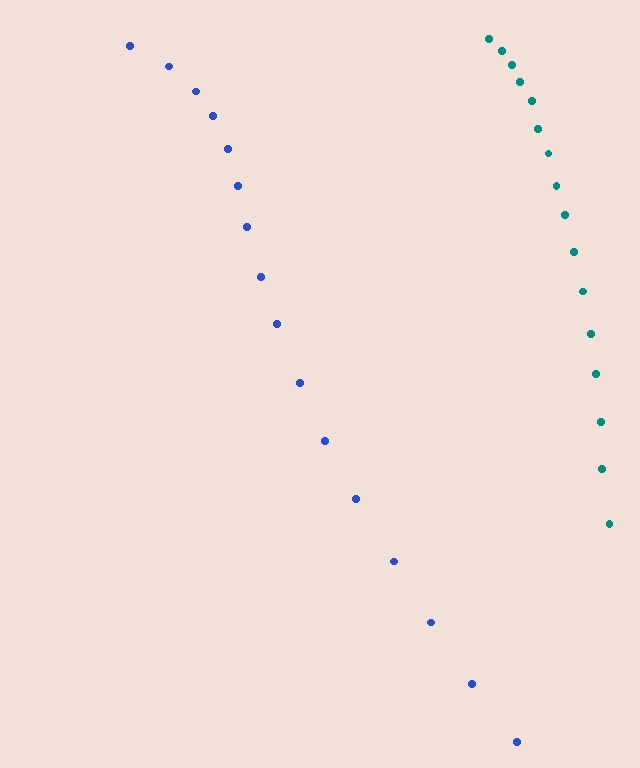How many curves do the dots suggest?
There are 2 distinct paths.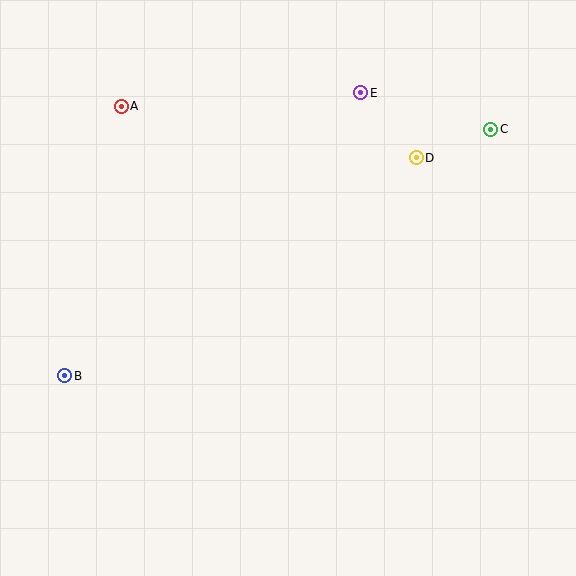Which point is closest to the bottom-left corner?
Point B is closest to the bottom-left corner.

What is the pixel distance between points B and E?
The distance between B and E is 409 pixels.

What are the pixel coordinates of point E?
Point E is at (361, 93).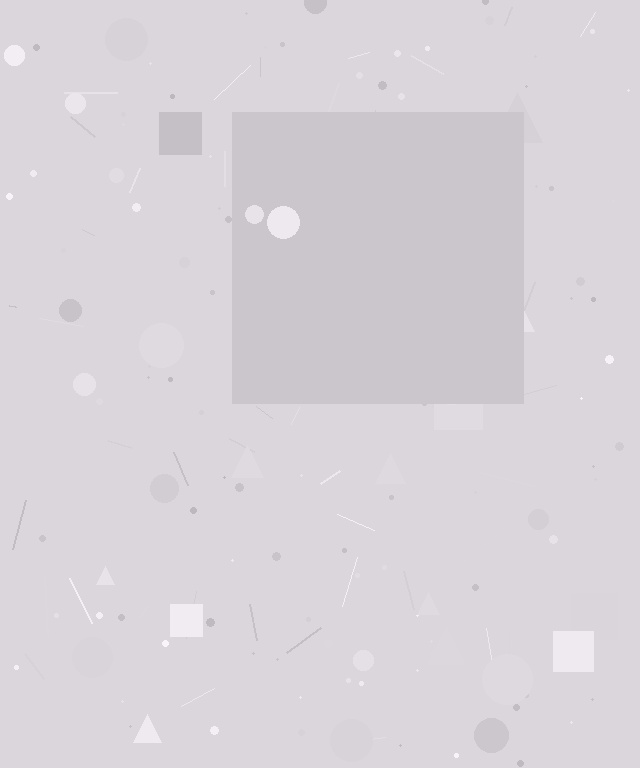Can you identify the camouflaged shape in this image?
The camouflaged shape is a square.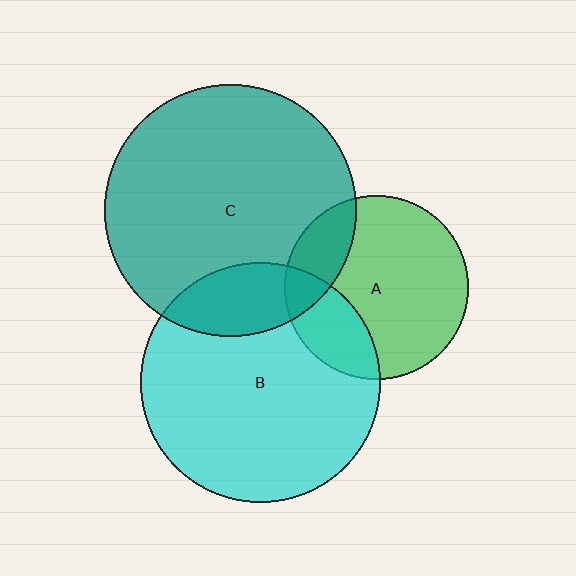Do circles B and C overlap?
Yes.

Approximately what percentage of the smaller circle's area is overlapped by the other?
Approximately 20%.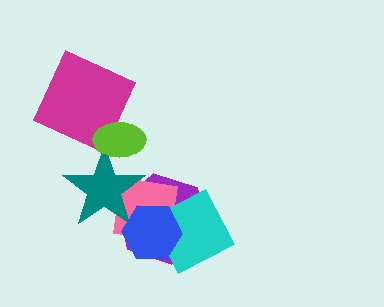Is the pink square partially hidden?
Yes, it is partially covered by another shape.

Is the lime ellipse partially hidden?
No, no other shape covers it.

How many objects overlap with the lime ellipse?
2 objects overlap with the lime ellipse.